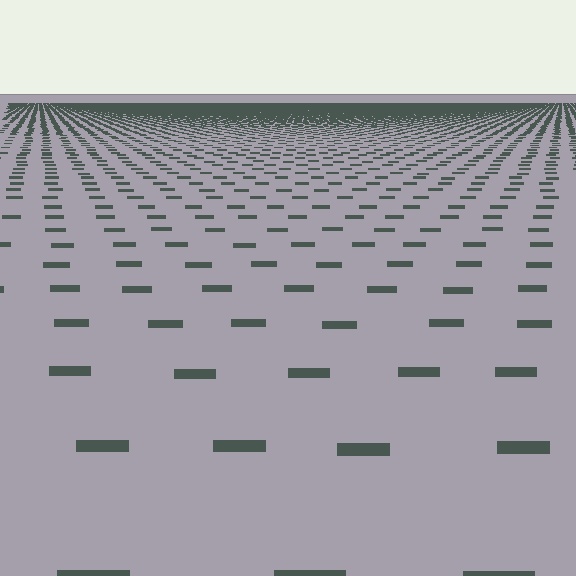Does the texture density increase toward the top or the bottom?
Density increases toward the top.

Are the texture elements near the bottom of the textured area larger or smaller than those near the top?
Larger. Near the bottom, elements are closer to the viewer and appear at a bigger on-screen size.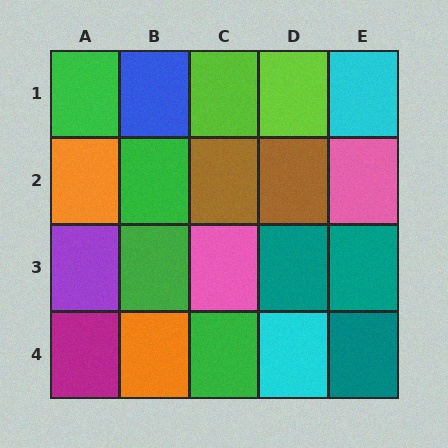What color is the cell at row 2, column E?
Pink.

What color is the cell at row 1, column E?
Cyan.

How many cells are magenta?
1 cell is magenta.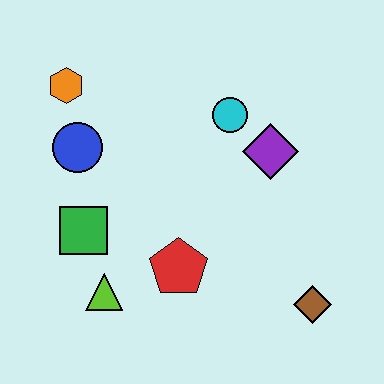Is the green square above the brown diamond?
Yes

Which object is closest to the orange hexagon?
The blue circle is closest to the orange hexagon.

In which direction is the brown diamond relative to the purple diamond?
The brown diamond is below the purple diamond.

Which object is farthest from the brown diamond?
The orange hexagon is farthest from the brown diamond.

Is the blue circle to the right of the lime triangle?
No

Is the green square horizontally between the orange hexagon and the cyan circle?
Yes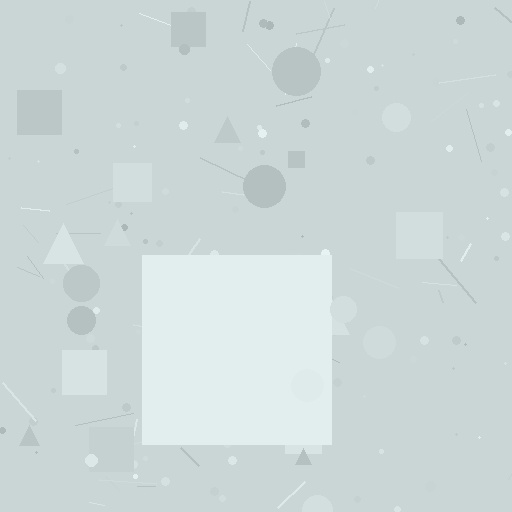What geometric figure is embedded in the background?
A square is embedded in the background.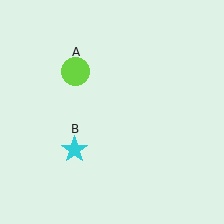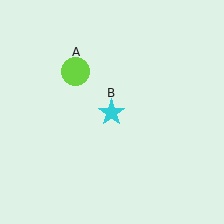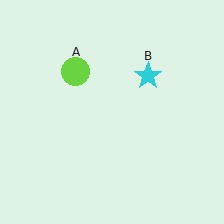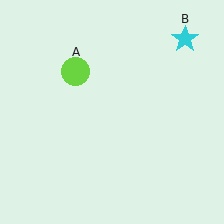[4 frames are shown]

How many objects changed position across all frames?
1 object changed position: cyan star (object B).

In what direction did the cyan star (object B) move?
The cyan star (object B) moved up and to the right.